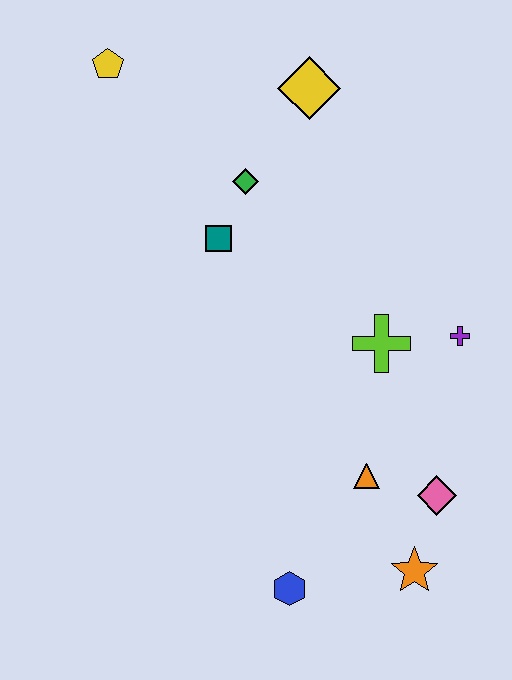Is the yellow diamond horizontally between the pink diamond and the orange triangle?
No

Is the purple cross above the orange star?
Yes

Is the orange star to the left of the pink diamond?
Yes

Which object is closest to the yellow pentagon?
The green diamond is closest to the yellow pentagon.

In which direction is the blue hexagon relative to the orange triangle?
The blue hexagon is below the orange triangle.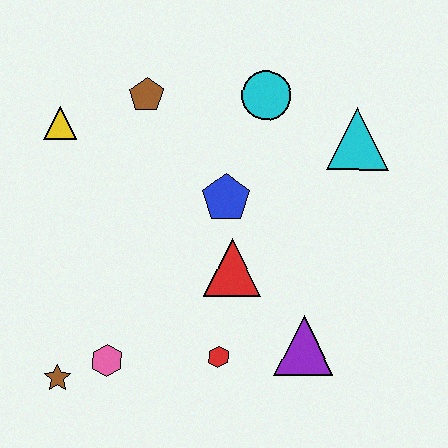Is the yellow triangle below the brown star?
No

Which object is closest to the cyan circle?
The cyan triangle is closest to the cyan circle.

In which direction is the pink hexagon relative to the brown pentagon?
The pink hexagon is below the brown pentagon.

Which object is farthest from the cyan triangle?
The brown star is farthest from the cyan triangle.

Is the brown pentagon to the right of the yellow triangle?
Yes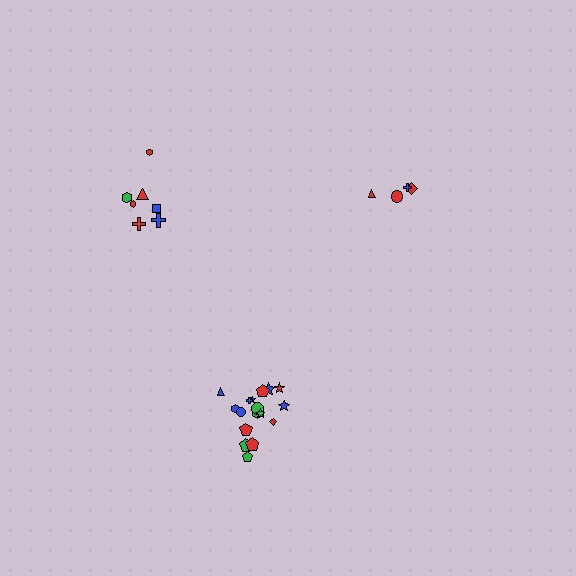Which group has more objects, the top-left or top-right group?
The top-left group.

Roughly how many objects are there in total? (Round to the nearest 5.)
Roughly 30 objects in total.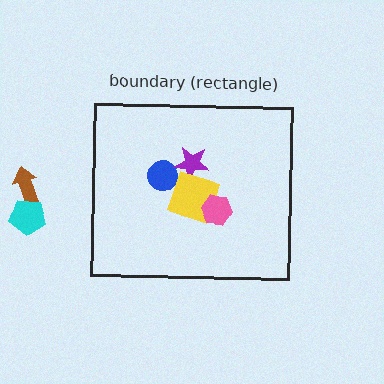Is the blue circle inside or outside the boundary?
Inside.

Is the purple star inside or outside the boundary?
Inside.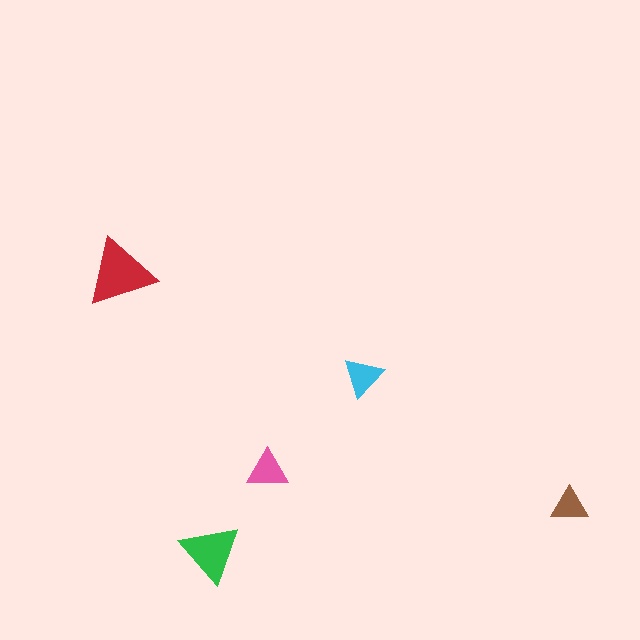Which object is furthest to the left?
The red triangle is leftmost.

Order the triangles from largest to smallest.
the red one, the green one, the pink one, the cyan one, the brown one.